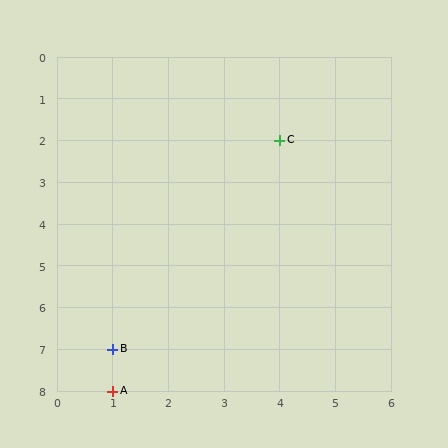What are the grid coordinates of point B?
Point B is at grid coordinates (1, 7).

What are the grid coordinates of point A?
Point A is at grid coordinates (1, 8).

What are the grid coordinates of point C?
Point C is at grid coordinates (4, 2).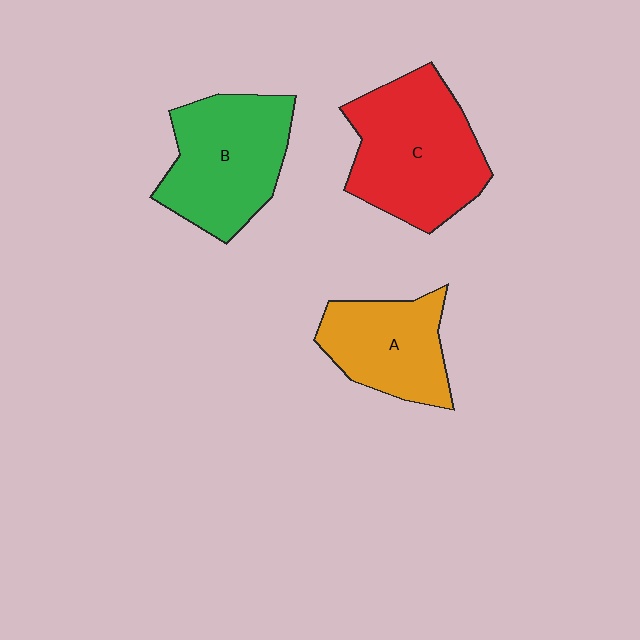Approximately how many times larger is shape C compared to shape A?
Approximately 1.5 times.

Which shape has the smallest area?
Shape A (orange).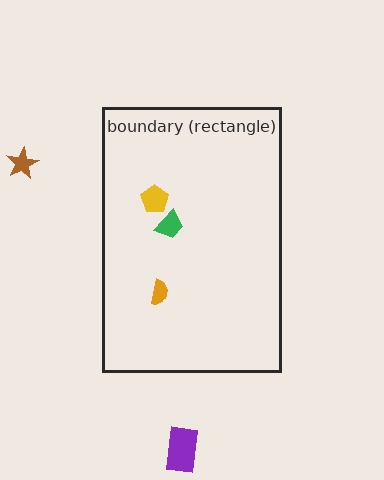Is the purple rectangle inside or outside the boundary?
Outside.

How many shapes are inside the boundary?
3 inside, 2 outside.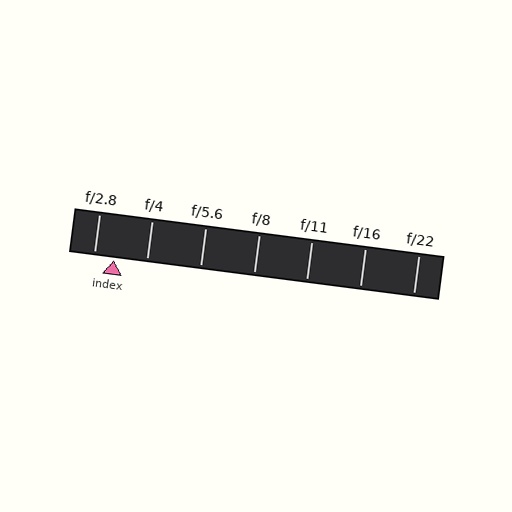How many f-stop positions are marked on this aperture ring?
There are 7 f-stop positions marked.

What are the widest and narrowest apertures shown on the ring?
The widest aperture shown is f/2.8 and the narrowest is f/22.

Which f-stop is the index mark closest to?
The index mark is closest to f/2.8.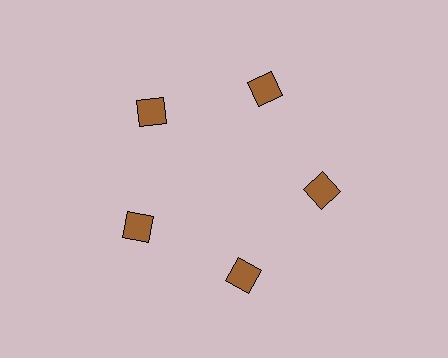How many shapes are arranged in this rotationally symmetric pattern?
There are 5 shapes, arranged in 5 groups of 1.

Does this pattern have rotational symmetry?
Yes, this pattern has 5-fold rotational symmetry. It looks the same after rotating 72 degrees around the center.